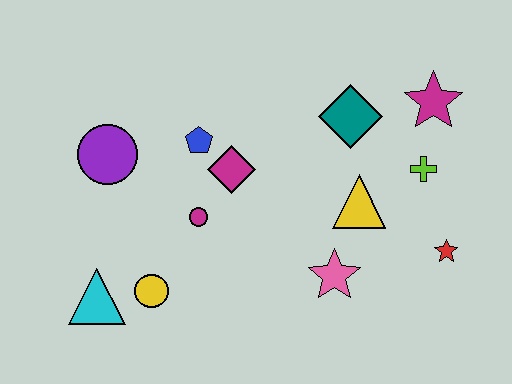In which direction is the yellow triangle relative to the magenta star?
The yellow triangle is below the magenta star.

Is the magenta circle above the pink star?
Yes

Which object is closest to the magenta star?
The lime cross is closest to the magenta star.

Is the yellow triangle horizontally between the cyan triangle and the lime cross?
Yes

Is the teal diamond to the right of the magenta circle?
Yes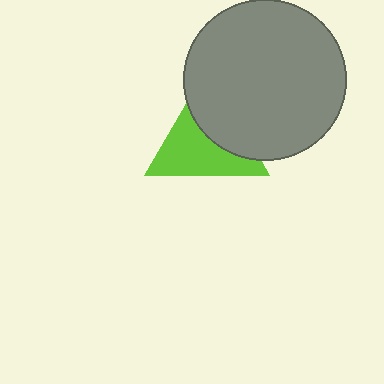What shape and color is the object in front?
The object in front is a gray circle.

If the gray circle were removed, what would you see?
You would see the complete lime triangle.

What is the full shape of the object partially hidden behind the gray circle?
The partially hidden object is a lime triangle.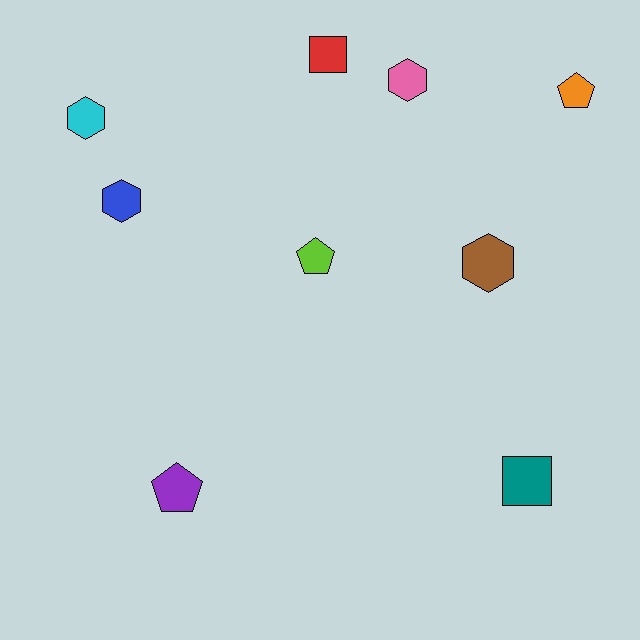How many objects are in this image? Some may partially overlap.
There are 9 objects.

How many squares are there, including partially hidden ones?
There are 2 squares.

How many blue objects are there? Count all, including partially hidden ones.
There is 1 blue object.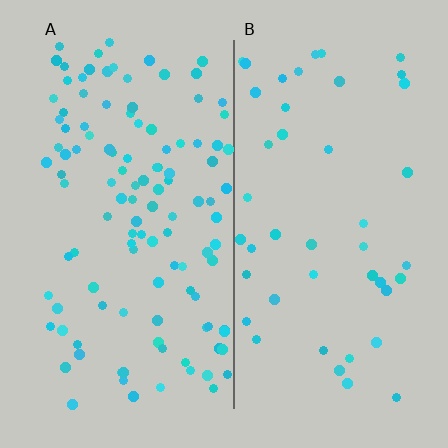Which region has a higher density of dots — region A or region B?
A (the left).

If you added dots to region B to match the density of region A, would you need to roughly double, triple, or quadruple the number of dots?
Approximately triple.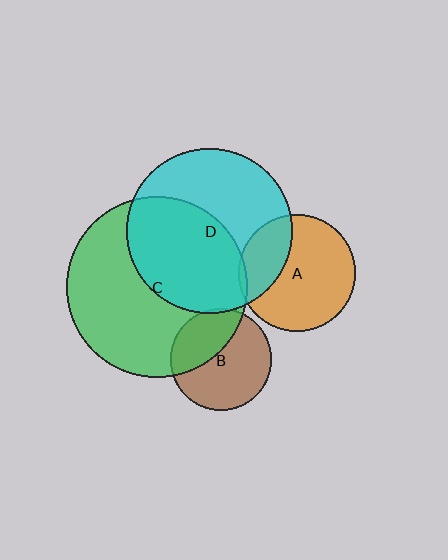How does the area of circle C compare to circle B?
Approximately 3.2 times.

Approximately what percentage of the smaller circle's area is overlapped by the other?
Approximately 5%.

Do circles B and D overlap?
Yes.